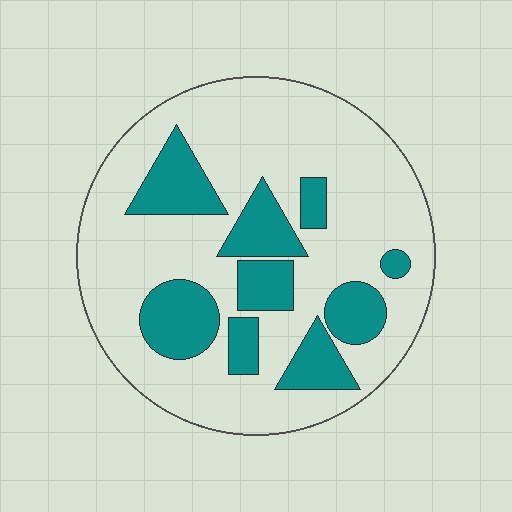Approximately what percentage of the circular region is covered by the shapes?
Approximately 25%.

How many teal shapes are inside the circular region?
9.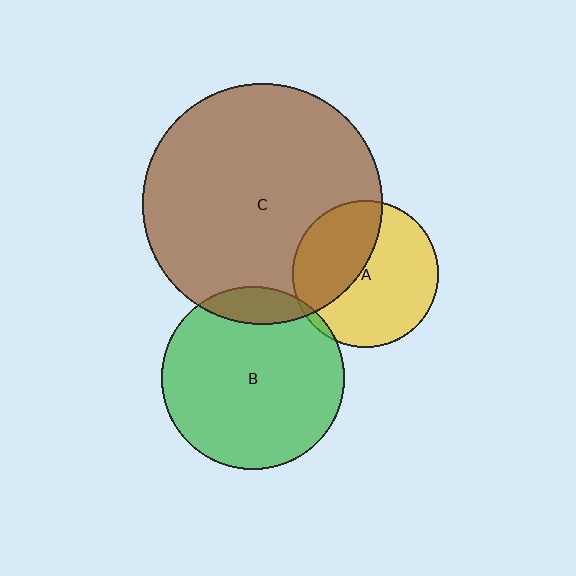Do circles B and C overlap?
Yes.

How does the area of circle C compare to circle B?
Approximately 1.7 times.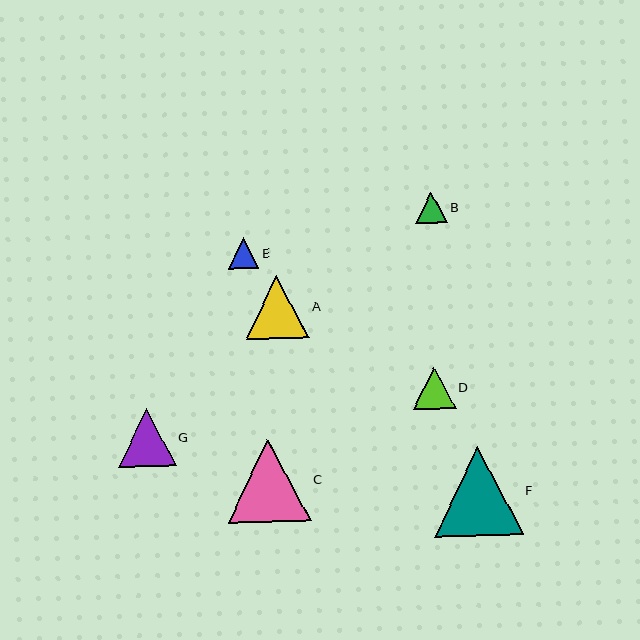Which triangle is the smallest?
Triangle E is the smallest with a size of approximately 31 pixels.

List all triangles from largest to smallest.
From largest to smallest: F, C, A, G, D, B, E.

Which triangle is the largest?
Triangle F is the largest with a size of approximately 88 pixels.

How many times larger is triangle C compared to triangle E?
Triangle C is approximately 2.7 times the size of triangle E.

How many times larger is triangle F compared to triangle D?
Triangle F is approximately 2.1 times the size of triangle D.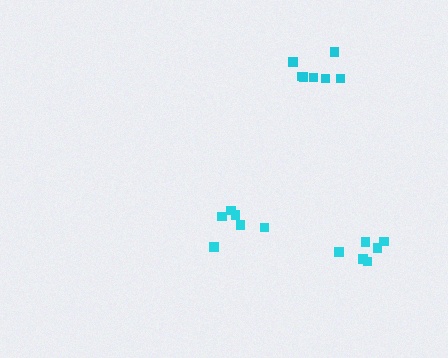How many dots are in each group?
Group 1: 6 dots, Group 2: 7 dots, Group 3: 6 dots (19 total).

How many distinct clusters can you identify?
There are 3 distinct clusters.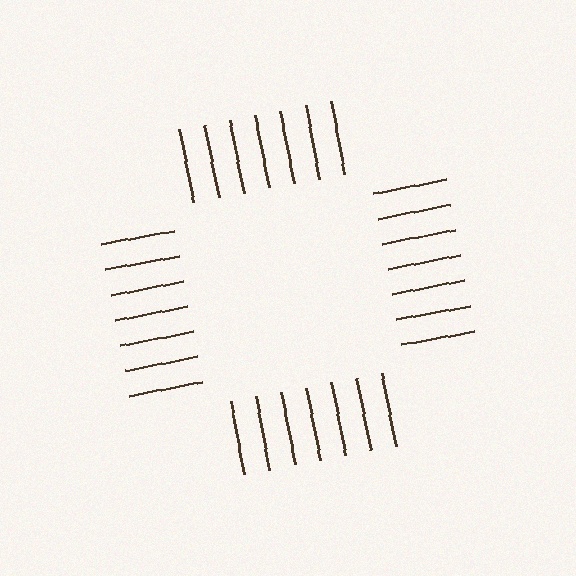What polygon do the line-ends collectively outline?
An illusory square — the line segments terminate on its edges but no continuous stroke is drawn.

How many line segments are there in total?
28 — 7 along each of the 4 edges.